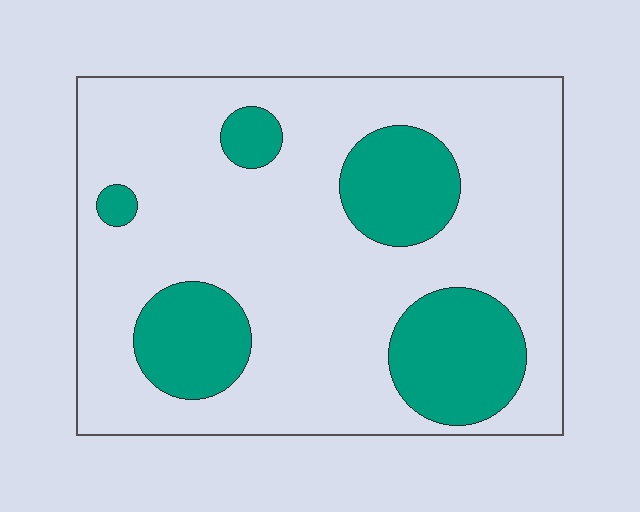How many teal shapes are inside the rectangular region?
5.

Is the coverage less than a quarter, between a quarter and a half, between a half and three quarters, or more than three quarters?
Less than a quarter.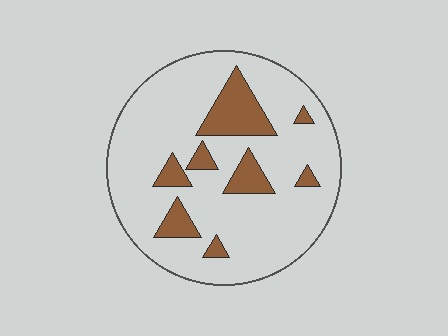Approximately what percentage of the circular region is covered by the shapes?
Approximately 15%.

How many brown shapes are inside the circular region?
8.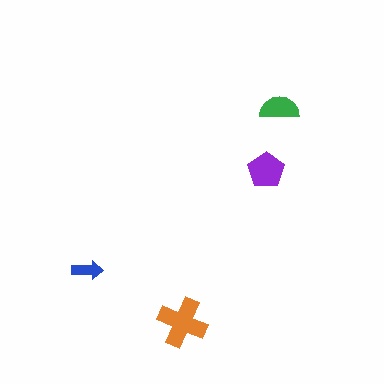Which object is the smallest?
The blue arrow.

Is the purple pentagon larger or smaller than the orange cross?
Smaller.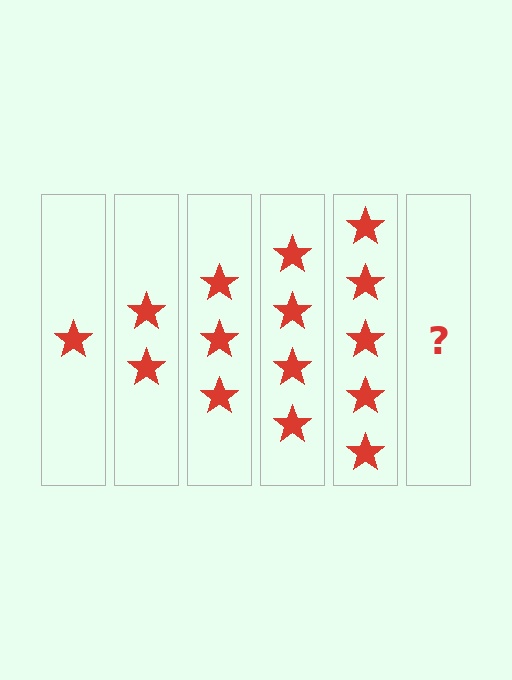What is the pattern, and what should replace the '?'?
The pattern is that each step adds one more star. The '?' should be 6 stars.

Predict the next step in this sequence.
The next step is 6 stars.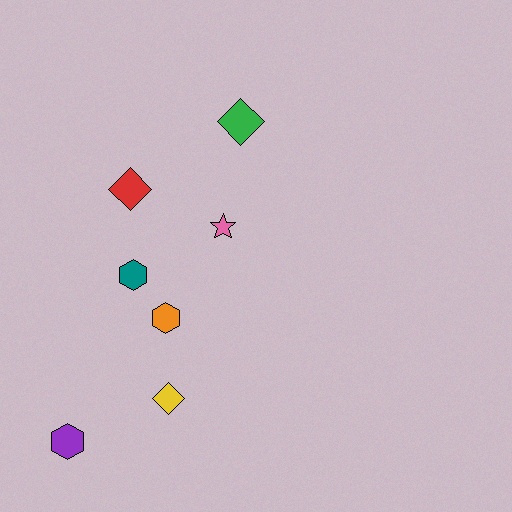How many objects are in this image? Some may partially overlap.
There are 7 objects.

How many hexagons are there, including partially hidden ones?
There are 3 hexagons.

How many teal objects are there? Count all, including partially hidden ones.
There is 1 teal object.